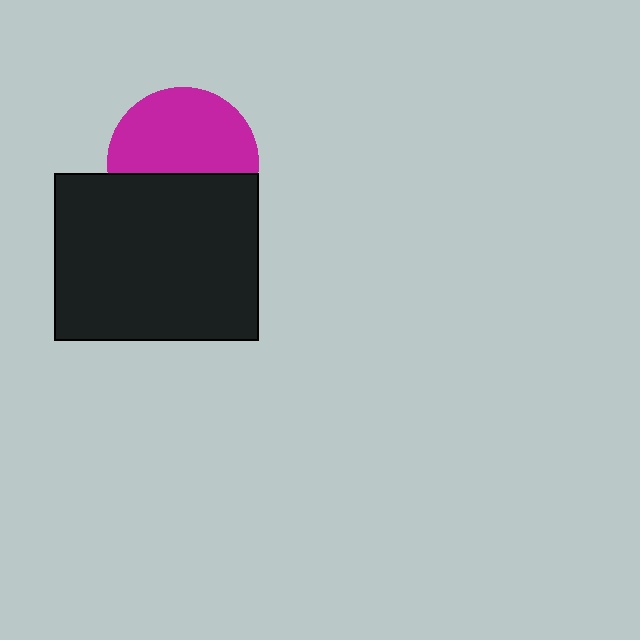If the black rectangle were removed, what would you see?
You would see the complete magenta circle.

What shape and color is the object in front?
The object in front is a black rectangle.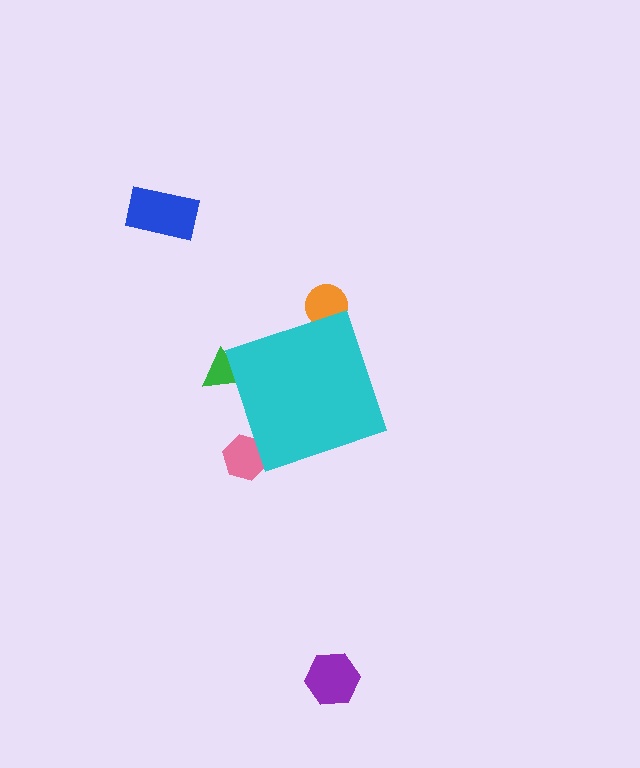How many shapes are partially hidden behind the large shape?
3 shapes are partially hidden.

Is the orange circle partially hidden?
Yes, the orange circle is partially hidden behind the cyan diamond.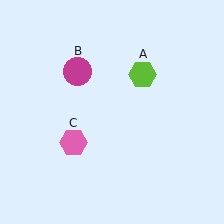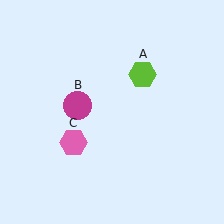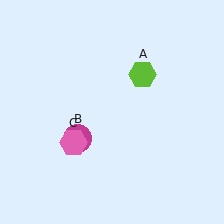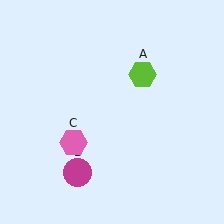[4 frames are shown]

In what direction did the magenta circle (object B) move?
The magenta circle (object B) moved down.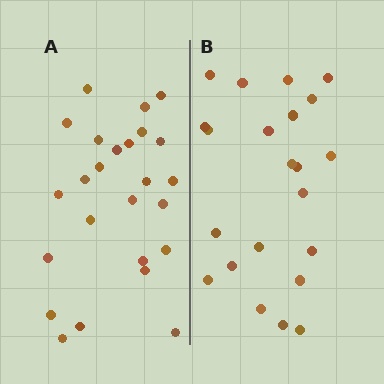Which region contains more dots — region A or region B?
Region A (the left region) has more dots.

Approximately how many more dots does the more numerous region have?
Region A has just a few more — roughly 2 or 3 more dots than region B.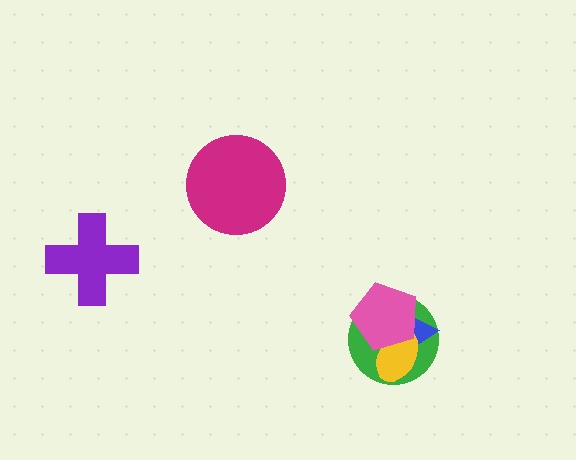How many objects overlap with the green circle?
3 objects overlap with the green circle.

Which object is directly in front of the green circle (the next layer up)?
The blue triangle is directly in front of the green circle.